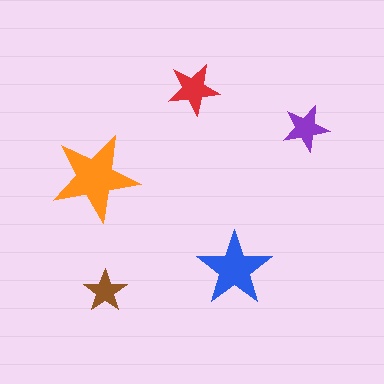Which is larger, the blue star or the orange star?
The orange one.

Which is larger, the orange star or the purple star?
The orange one.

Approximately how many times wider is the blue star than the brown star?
About 1.5 times wider.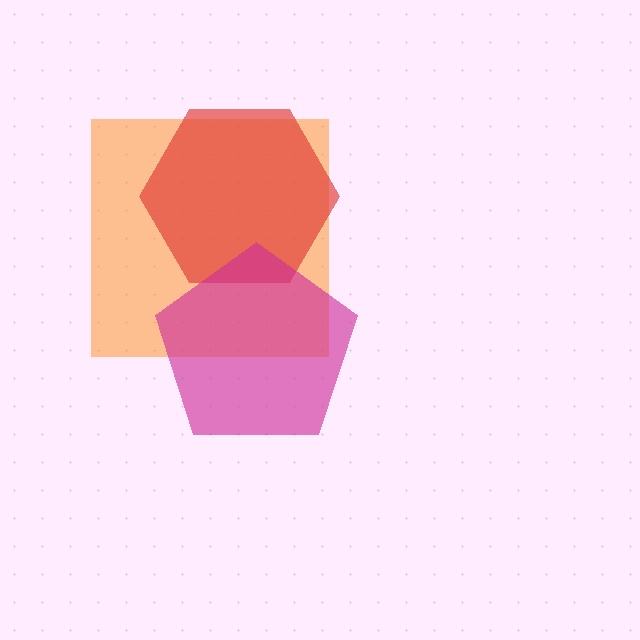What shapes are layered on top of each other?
The layered shapes are: an orange square, a red hexagon, a magenta pentagon.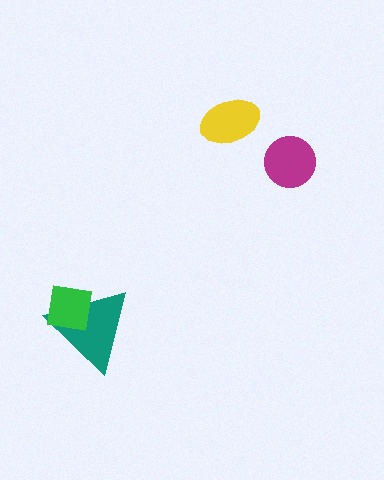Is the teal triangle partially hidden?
Yes, it is partially covered by another shape.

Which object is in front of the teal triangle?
The green square is in front of the teal triangle.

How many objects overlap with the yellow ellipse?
0 objects overlap with the yellow ellipse.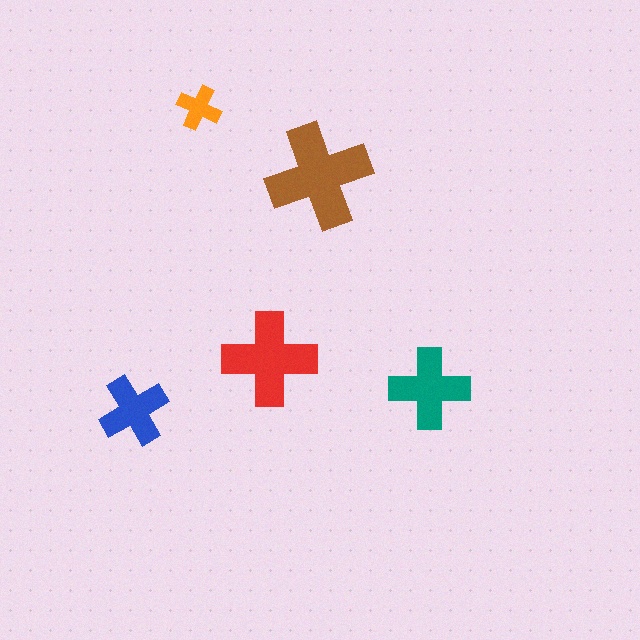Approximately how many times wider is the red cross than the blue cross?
About 1.5 times wider.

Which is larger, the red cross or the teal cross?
The red one.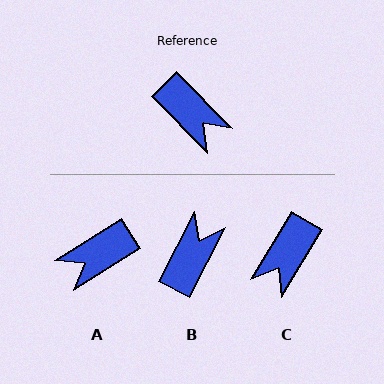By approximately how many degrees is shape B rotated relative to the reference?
Approximately 108 degrees counter-clockwise.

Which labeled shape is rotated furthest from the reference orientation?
B, about 108 degrees away.